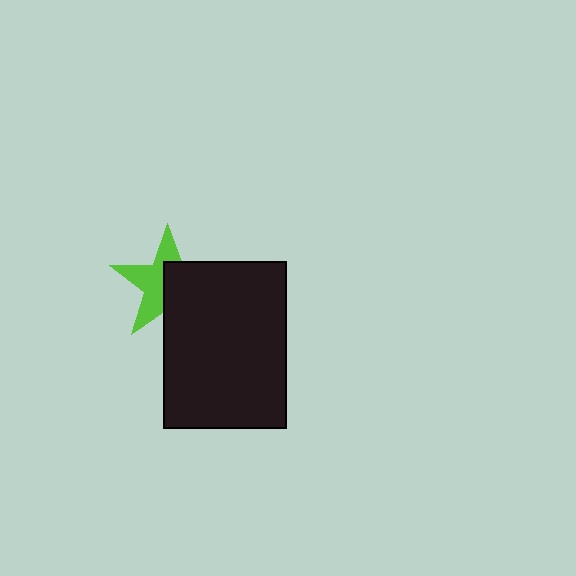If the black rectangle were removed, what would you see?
You would see the complete lime star.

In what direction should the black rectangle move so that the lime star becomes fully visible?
The black rectangle should move toward the lower-right. That is the shortest direction to clear the overlap and leave the lime star fully visible.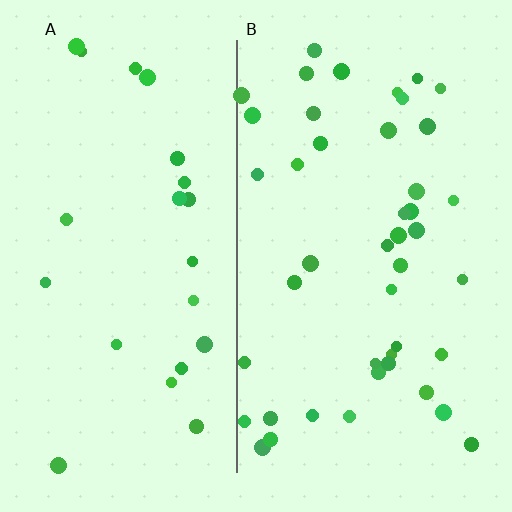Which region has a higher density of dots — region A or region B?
B (the right).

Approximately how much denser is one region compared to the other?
Approximately 2.0× — region B over region A.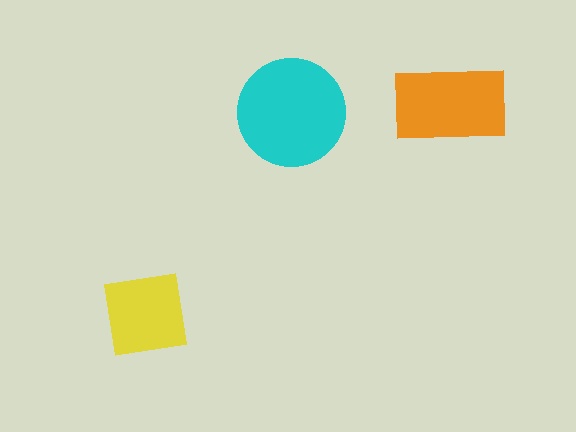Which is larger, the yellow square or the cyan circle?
The cyan circle.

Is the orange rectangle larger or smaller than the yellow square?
Larger.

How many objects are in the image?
There are 3 objects in the image.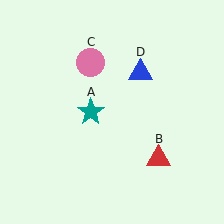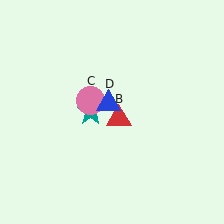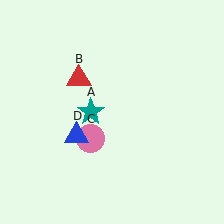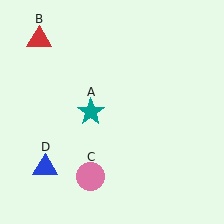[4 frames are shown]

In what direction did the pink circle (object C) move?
The pink circle (object C) moved down.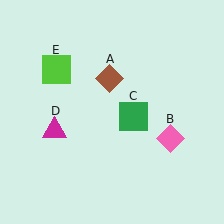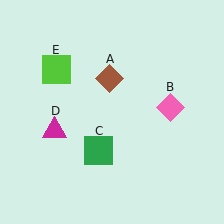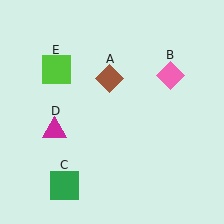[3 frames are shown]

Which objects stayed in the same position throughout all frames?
Brown diamond (object A) and magenta triangle (object D) and lime square (object E) remained stationary.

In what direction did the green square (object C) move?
The green square (object C) moved down and to the left.